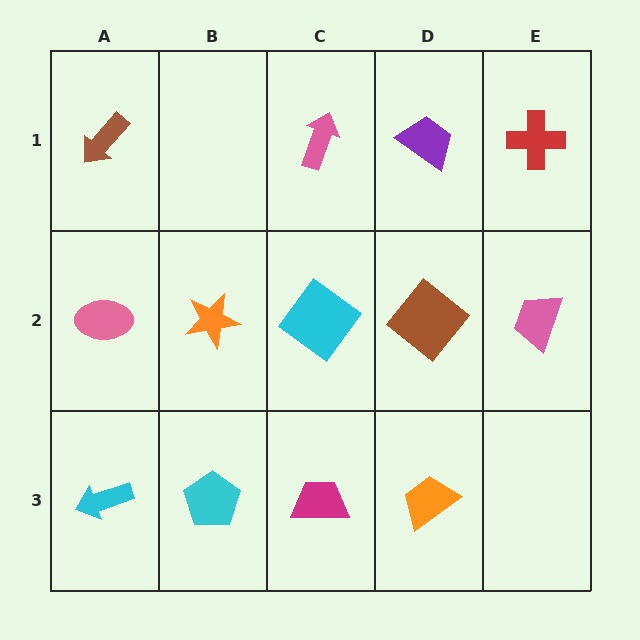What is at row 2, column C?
A cyan diamond.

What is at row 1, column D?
A purple trapezoid.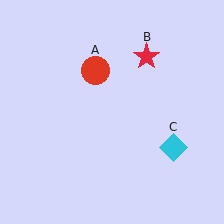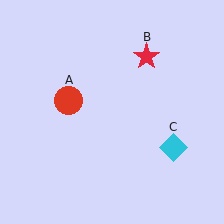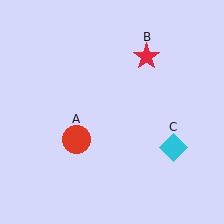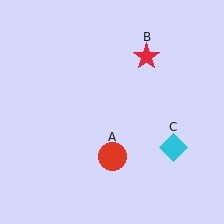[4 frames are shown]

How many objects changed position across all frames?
1 object changed position: red circle (object A).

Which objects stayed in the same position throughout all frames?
Red star (object B) and cyan diamond (object C) remained stationary.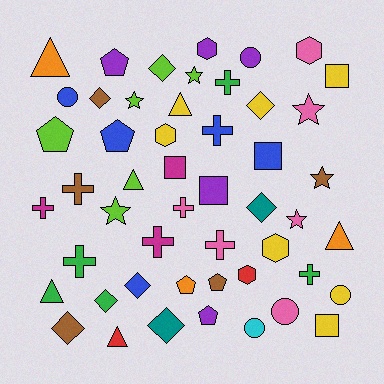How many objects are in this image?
There are 50 objects.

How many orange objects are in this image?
There are 3 orange objects.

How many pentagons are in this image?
There are 6 pentagons.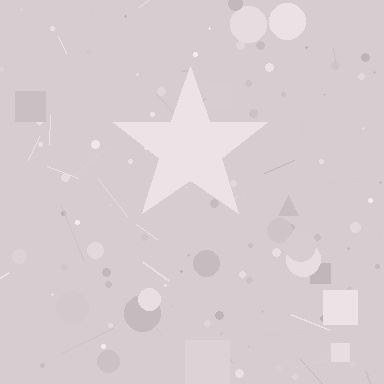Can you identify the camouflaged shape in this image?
The camouflaged shape is a star.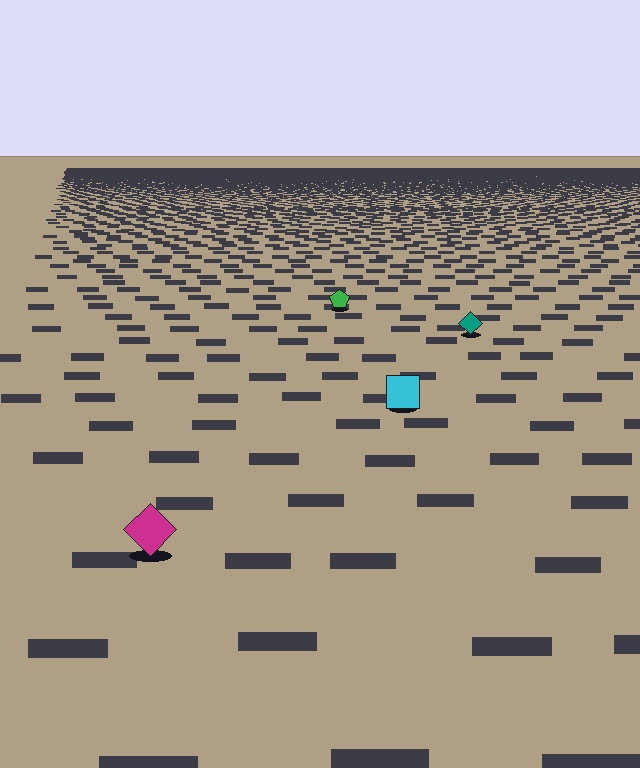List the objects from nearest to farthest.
From nearest to farthest: the magenta diamond, the cyan square, the teal diamond, the green pentagon.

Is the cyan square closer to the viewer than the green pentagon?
Yes. The cyan square is closer — you can tell from the texture gradient: the ground texture is coarser near it.